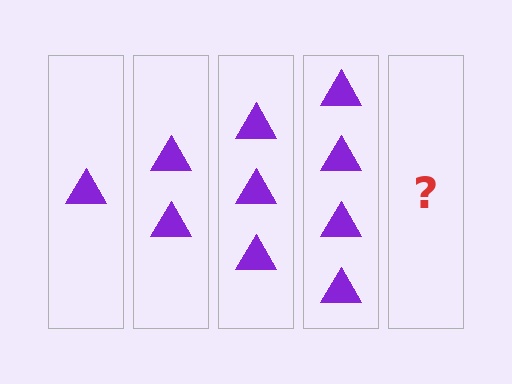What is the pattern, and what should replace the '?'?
The pattern is that each step adds one more triangle. The '?' should be 5 triangles.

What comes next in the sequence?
The next element should be 5 triangles.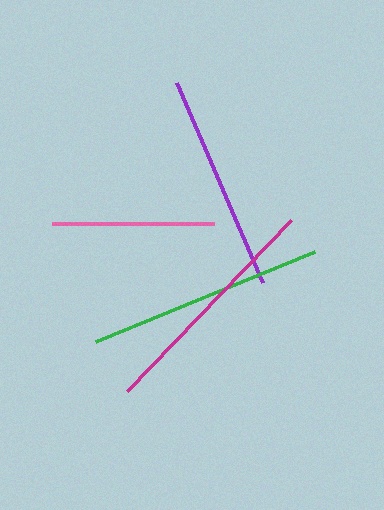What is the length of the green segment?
The green segment is approximately 236 pixels long.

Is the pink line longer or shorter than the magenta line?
The magenta line is longer than the pink line.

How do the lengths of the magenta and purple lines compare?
The magenta and purple lines are approximately the same length.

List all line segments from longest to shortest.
From longest to shortest: green, magenta, purple, pink.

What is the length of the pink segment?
The pink segment is approximately 162 pixels long.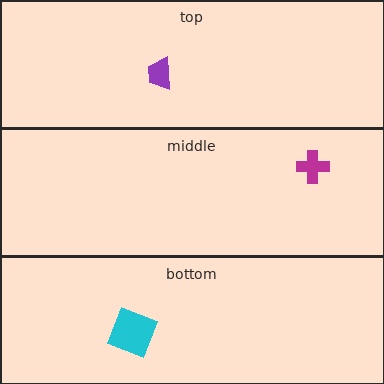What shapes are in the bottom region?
The cyan square.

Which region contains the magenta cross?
The middle region.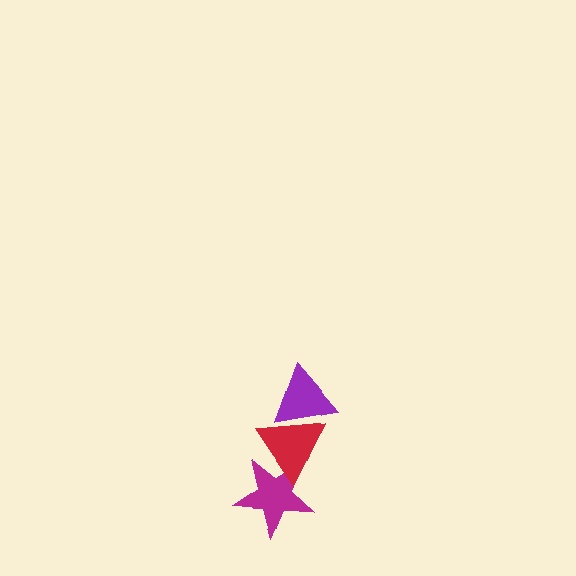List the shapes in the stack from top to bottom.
From top to bottom: the purple triangle, the red triangle, the magenta star.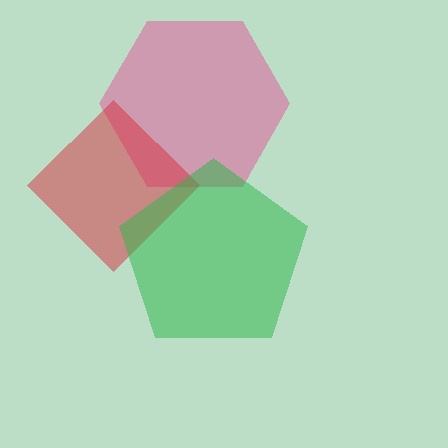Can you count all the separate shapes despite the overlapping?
Yes, there are 3 separate shapes.